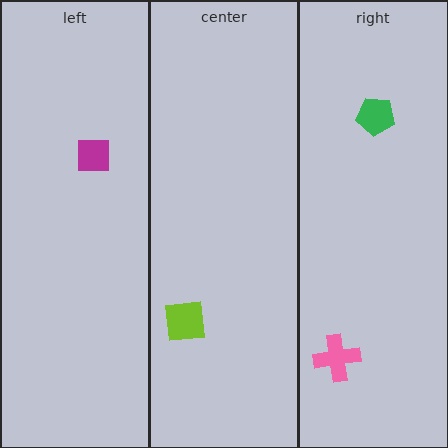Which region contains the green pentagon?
The right region.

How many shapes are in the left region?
1.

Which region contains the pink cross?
The right region.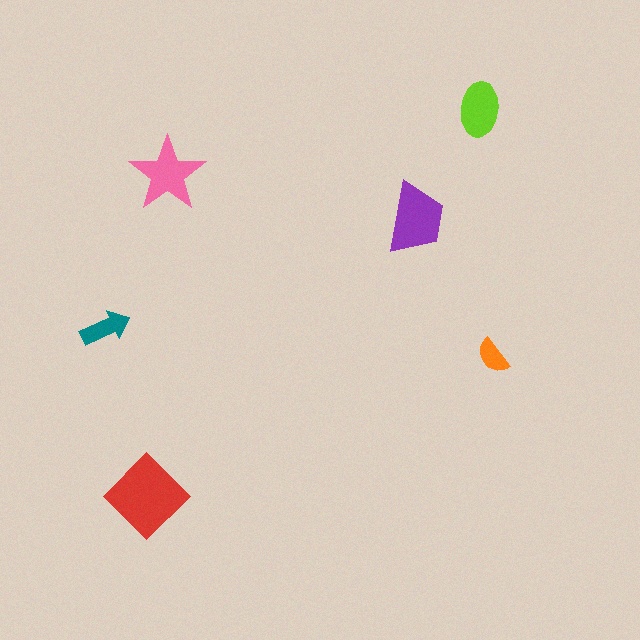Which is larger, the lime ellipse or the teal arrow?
The lime ellipse.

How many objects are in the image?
There are 6 objects in the image.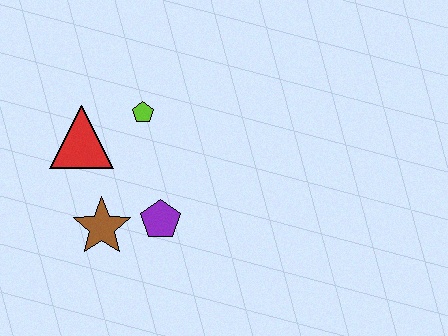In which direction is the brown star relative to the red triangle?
The brown star is below the red triangle.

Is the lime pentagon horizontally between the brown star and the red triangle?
No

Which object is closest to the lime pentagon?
The red triangle is closest to the lime pentagon.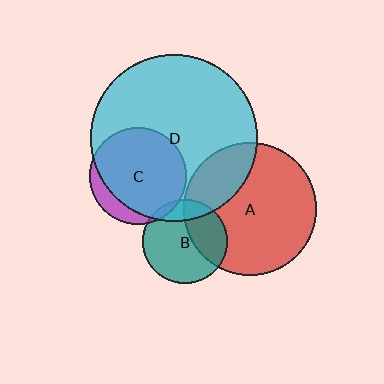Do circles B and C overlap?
Yes.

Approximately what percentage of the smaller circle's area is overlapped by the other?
Approximately 5%.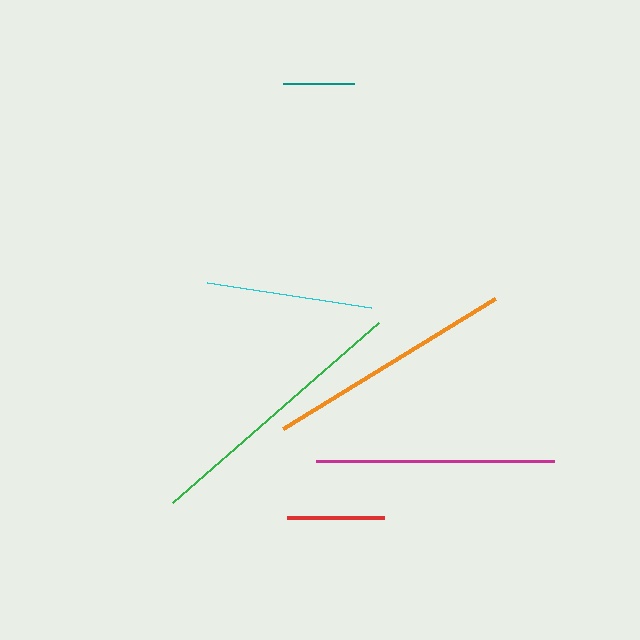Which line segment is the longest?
The green line is the longest at approximately 274 pixels.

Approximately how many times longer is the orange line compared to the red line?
The orange line is approximately 2.6 times the length of the red line.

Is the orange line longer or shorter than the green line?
The green line is longer than the orange line.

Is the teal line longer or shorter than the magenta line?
The magenta line is longer than the teal line.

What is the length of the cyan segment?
The cyan segment is approximately 166 pixels long.